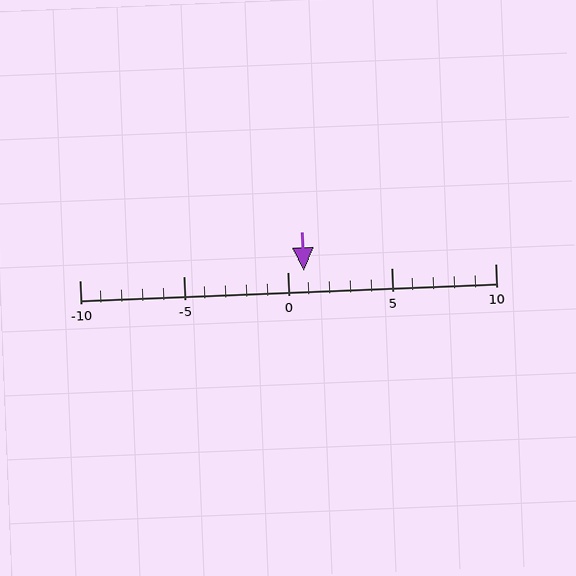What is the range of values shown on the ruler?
The ruler shows values from -10 to 10.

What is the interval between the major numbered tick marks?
The major tick marks are spaced 5 units apart.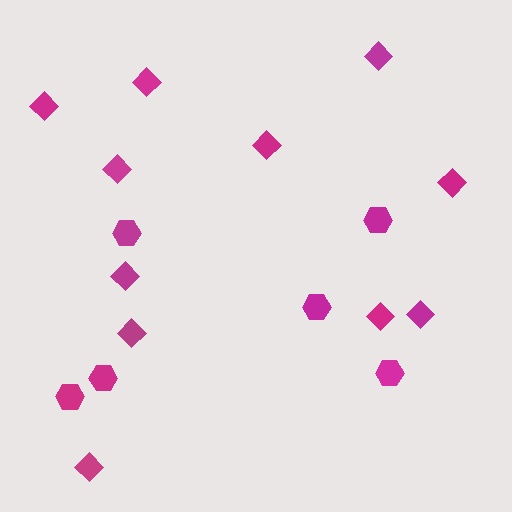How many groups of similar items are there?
There are 2 groups: one group of hexagons (6) and one group of diamonds (11).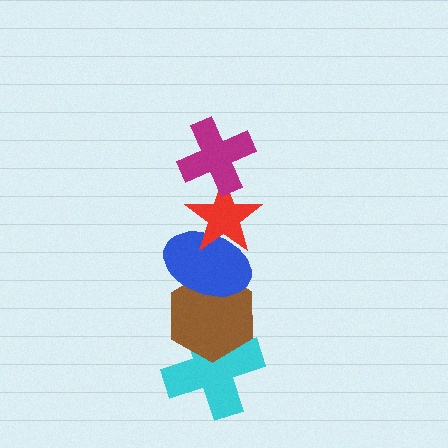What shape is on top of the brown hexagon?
The blue ellipse is on top of the brown hexagon.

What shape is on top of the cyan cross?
The brown hexagon is on top of the cyan cross.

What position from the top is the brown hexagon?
The brown hexagon is 4th from the top.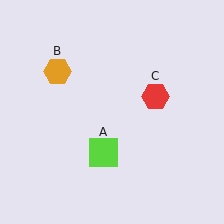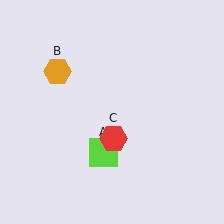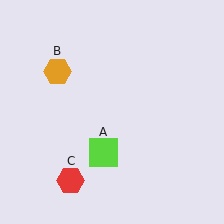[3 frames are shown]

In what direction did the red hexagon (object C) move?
The red hexagon (object C) moved down and to the left.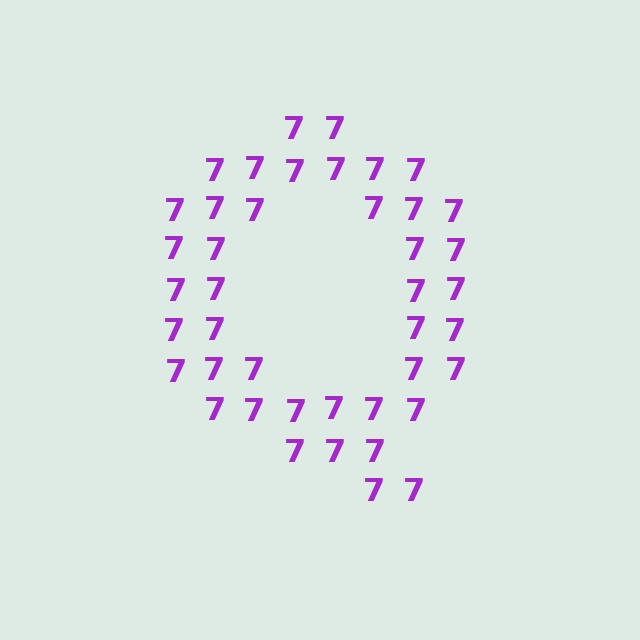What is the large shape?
The large shape is the letter Q.